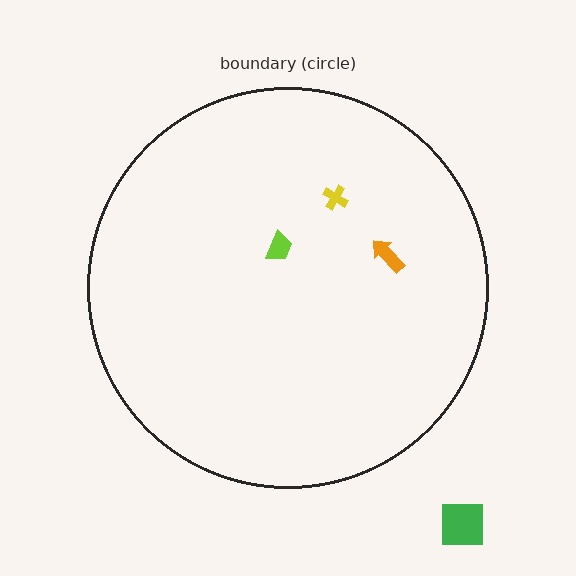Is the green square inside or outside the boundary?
Outside.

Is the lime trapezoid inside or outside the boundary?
Inside.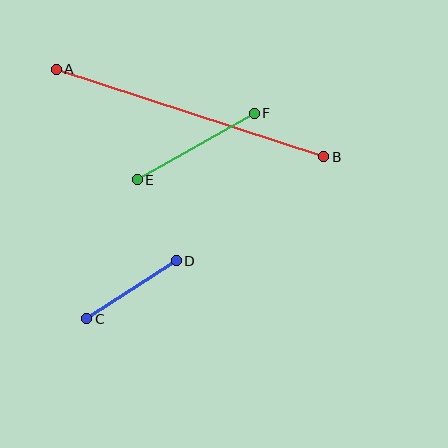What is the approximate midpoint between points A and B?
The midpoint is at approximately (190, 113) pixels.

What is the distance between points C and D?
The distance is approximately 107 pixels.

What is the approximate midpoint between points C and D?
The midpoint is at approximately (131, 290) pixels.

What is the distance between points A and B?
The distance is approximately 281 pixels.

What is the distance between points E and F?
The distance is approximately 135 pixels.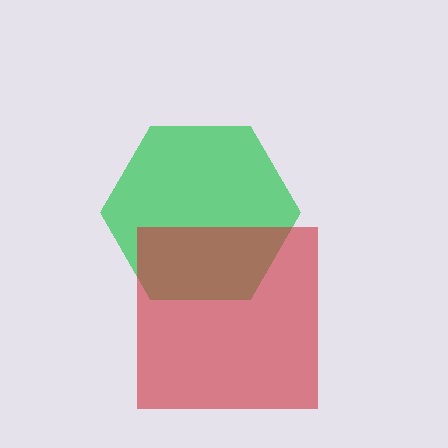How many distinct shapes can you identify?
There are 2 distinct shapes: a green hexagon, a red square.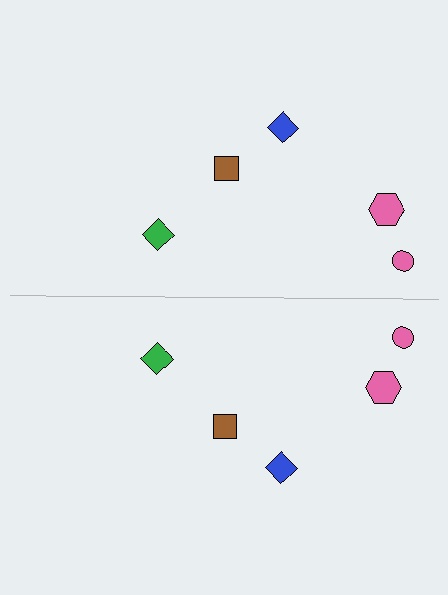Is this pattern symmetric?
Yes, this pattern has bilateral (reflection) symmetry.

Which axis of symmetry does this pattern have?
The pattern has a horizontal axis of symmetry running through the center of the image.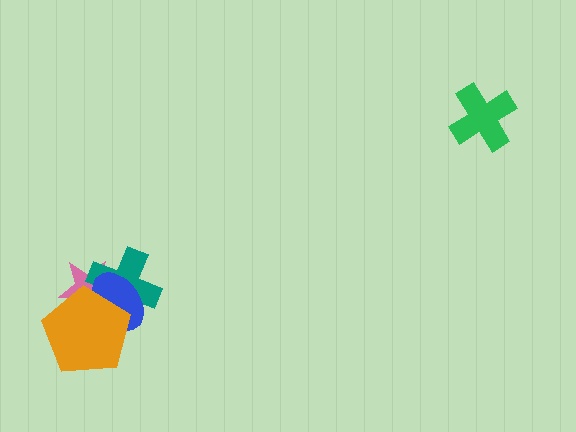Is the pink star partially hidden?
Yes, it is partially covered by another shape.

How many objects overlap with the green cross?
0 objects overlap with the green cross.